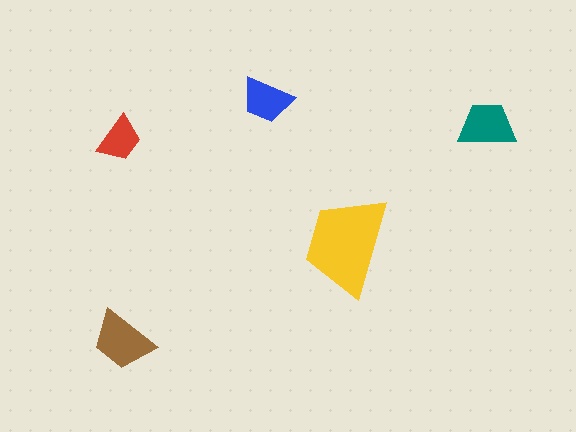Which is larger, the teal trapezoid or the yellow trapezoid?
The yellow one.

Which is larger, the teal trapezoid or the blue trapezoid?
The teal one.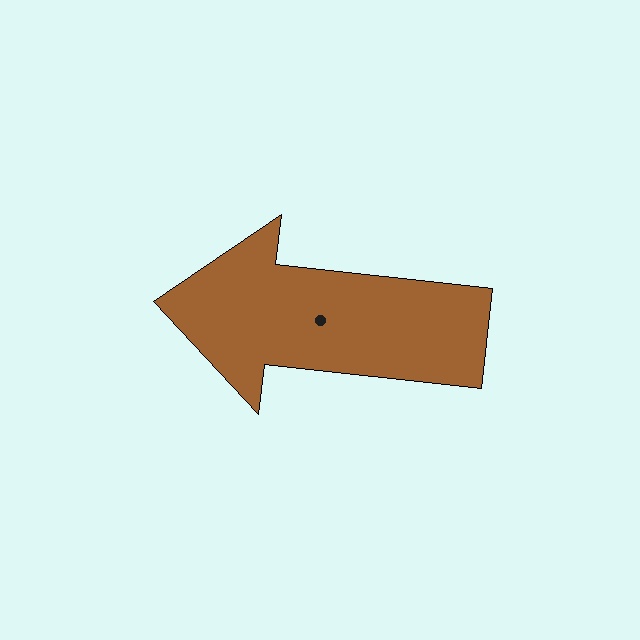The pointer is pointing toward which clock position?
Roughly 9 o'clock.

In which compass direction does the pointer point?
West.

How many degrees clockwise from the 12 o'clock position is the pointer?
Approximately 276 degrees.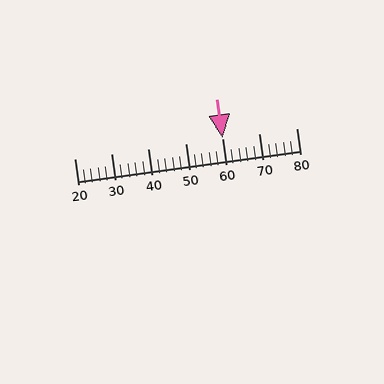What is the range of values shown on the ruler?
The ruler shows values from 20 to 80.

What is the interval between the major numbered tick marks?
The major tick marks are spaced 10 units apart.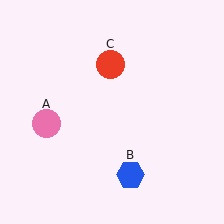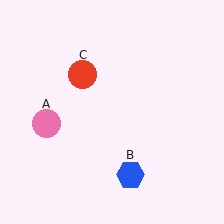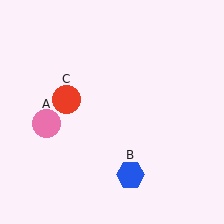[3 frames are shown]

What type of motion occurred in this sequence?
The red circle (object C) rotated counterclockwise around the center of the scene.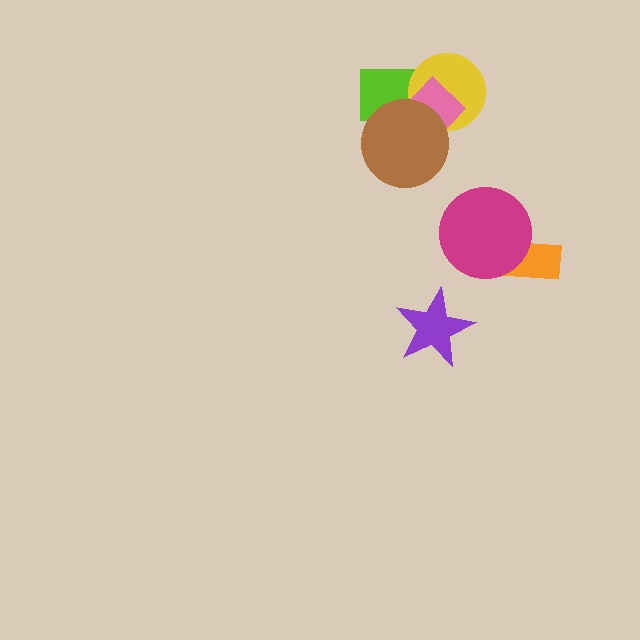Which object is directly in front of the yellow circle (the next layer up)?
The pink diamond is directly in front of the yellow circle.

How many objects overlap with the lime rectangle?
3 objects overlap with the lime rectangle.